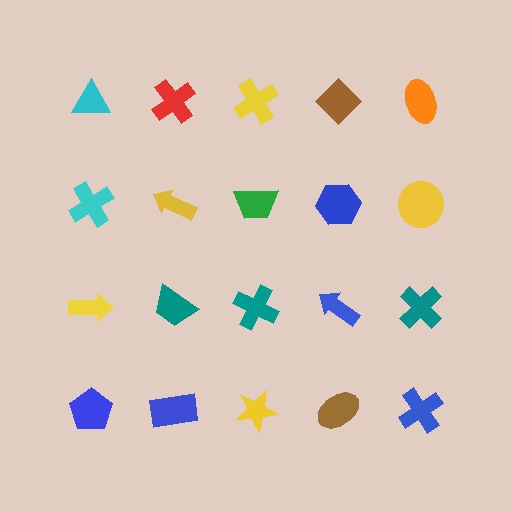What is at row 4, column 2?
A blue rectangle.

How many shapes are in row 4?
5 shapes.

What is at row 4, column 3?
A yellow star.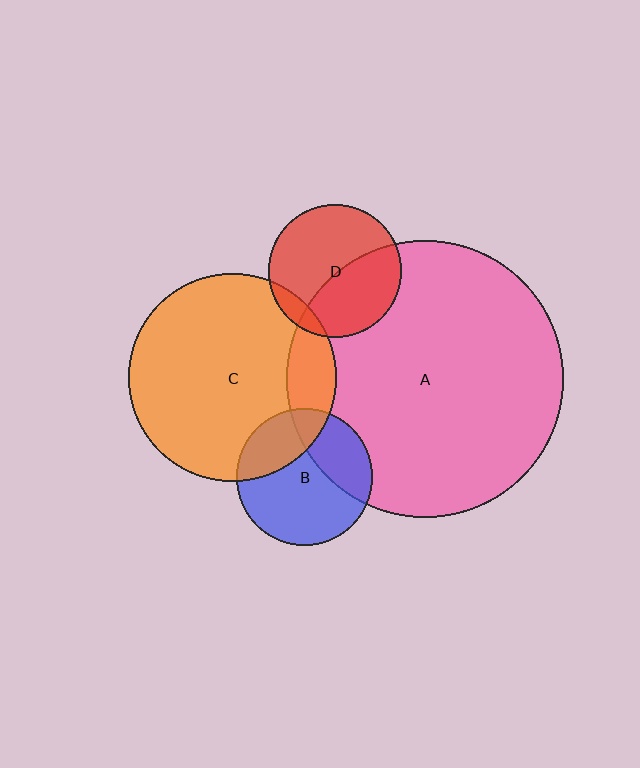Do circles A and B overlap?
Yes.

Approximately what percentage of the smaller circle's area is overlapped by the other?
Approximately 30%.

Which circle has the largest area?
Circle A (pink).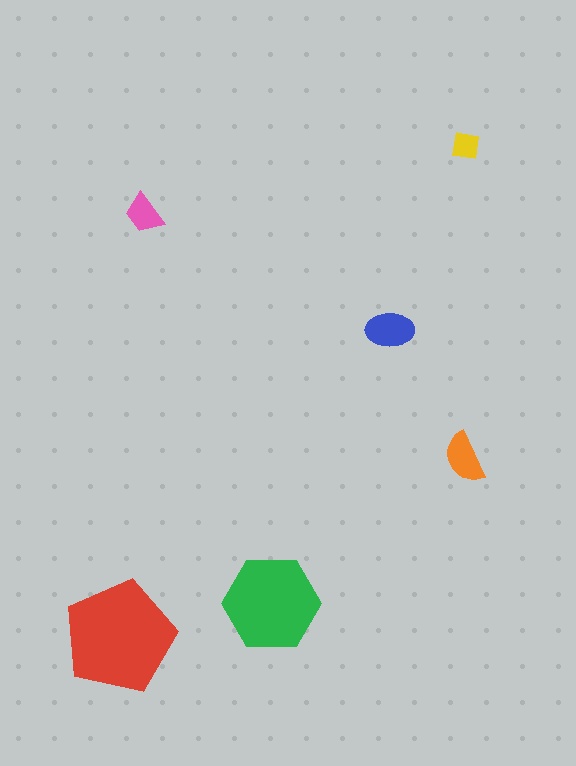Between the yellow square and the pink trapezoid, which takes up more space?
The pink trapezoid.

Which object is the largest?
The red pentagon.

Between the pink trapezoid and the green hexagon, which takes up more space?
The green hexagon.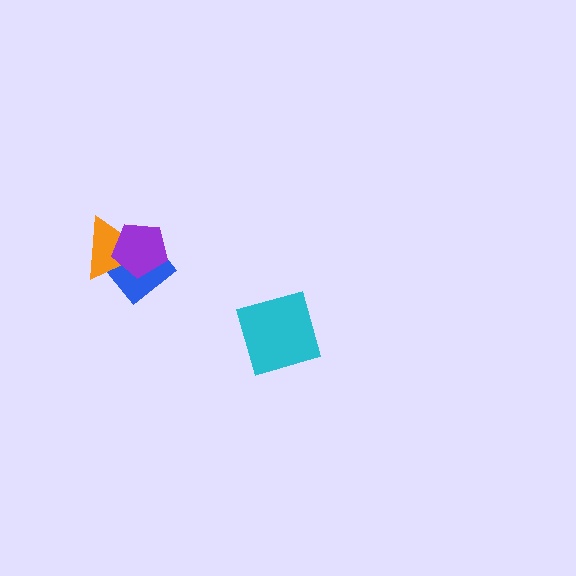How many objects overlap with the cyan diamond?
0 objects overlap with the cyan diamond.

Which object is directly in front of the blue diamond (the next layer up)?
The orange triangle is directly in front of the blue diamond.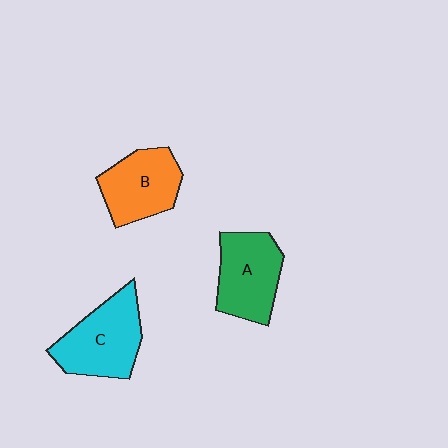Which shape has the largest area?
Shape C (cyan).